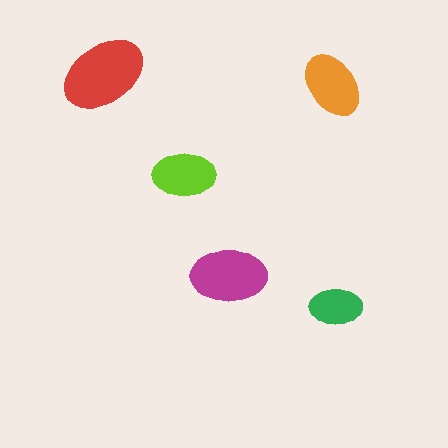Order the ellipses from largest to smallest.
the red one, the magenta one, the orange one, the lime one, the green one.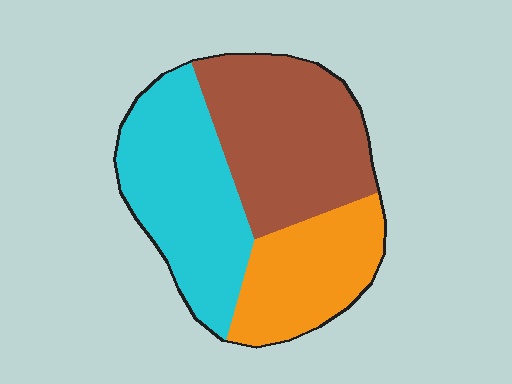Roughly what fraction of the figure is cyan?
Cyan takes up about three eighths (3/8) of the figure.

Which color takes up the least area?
Orange, at roughly 25%.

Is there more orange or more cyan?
Cyan.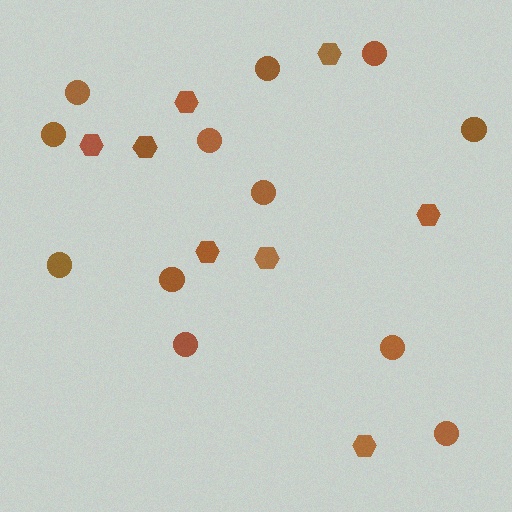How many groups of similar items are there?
There are 2 groups: one group of hexagons (8) and one group of circles (12).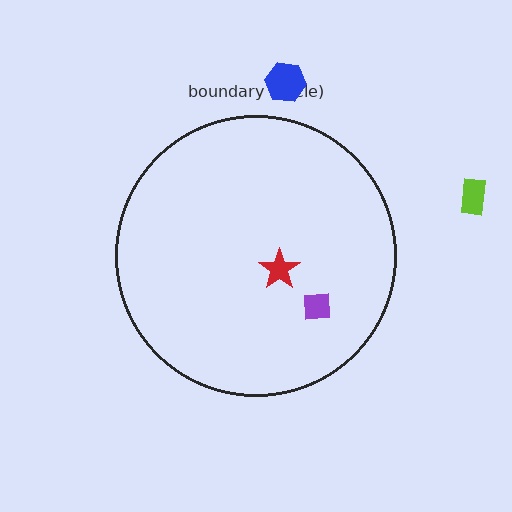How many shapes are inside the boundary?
2 inside, 2 outside.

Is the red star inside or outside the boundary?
Inside.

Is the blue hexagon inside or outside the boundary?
Outside.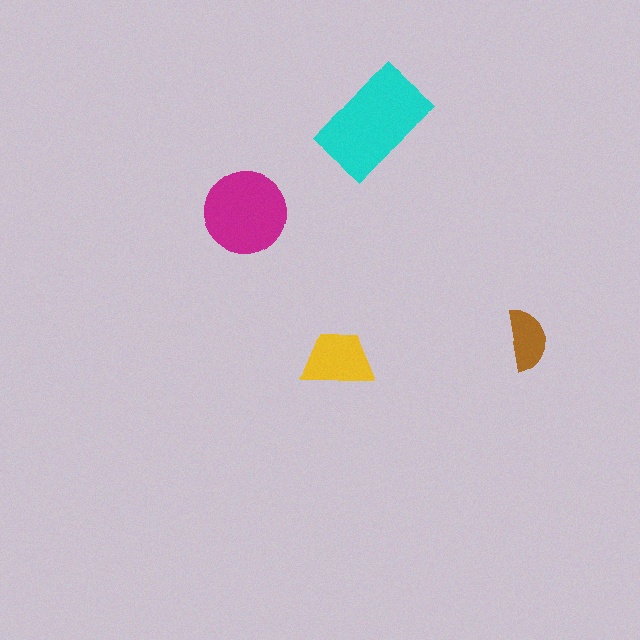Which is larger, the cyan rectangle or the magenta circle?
The cyan rectangle.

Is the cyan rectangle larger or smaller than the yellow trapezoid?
Larger.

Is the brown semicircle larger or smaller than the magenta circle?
Smaller.